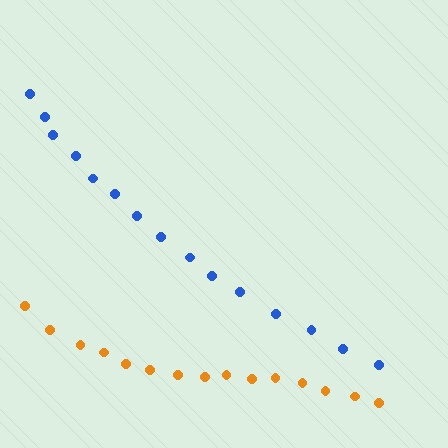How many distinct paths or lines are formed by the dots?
There are 2 distinct paths.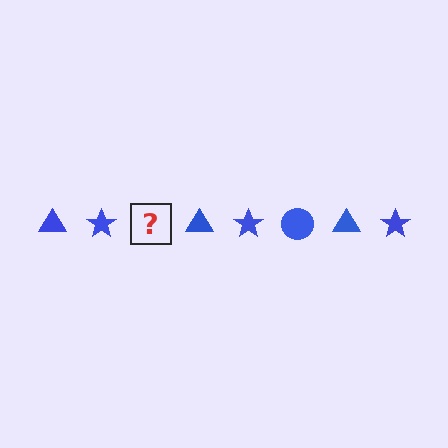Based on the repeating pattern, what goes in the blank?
The blank should be a blue circle.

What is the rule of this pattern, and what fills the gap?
The rule is that the pattern cycles through triangle, star, circle shapes in blue. The gap should be filled with a blue circle.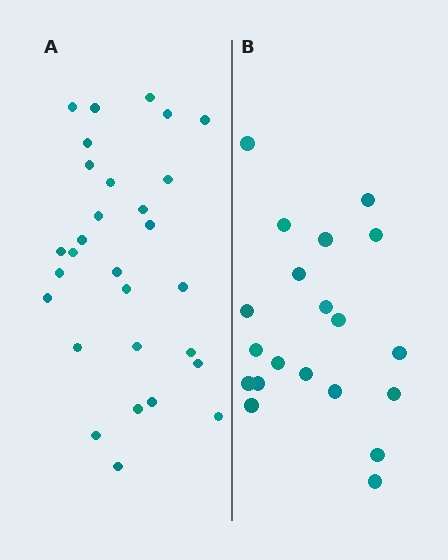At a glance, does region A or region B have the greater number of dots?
Region A (the left region) has more dots.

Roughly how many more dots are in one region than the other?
Region A has roughly 8 or so more dots than region B.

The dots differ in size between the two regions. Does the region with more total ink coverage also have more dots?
No. Region B has more total ink coverage because its dots are larger, but region A actually contains more individual dots. Total area can be misleading — the number of items is what matters here.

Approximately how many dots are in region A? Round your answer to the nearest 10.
About 30 dots. (The exact count is 29, which rounds to 30.)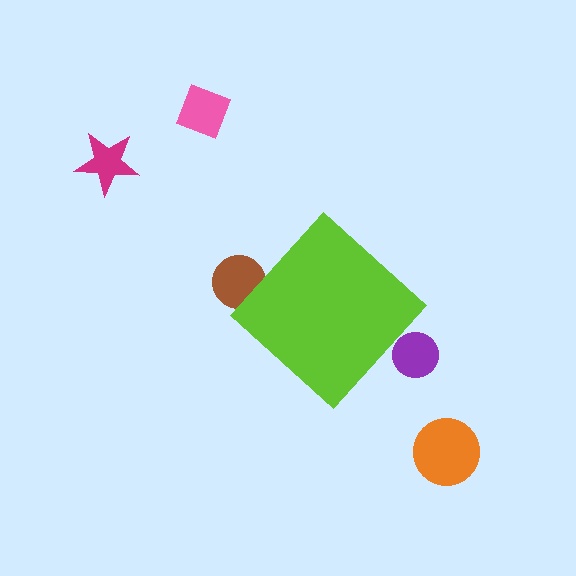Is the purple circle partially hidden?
Yes, the purple circle is partially hidden behind the lime diamond.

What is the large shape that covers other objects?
A lime diamond.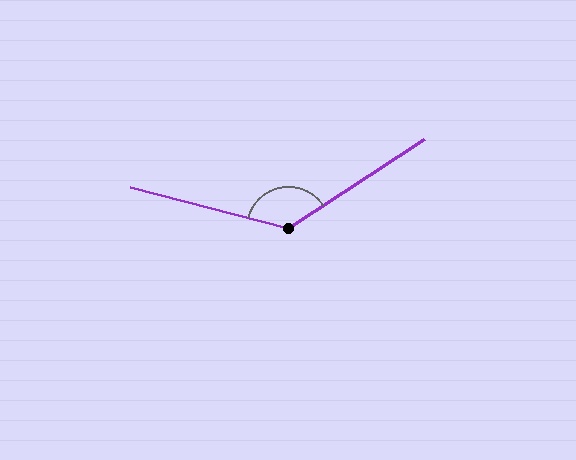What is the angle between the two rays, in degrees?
Approximately 133 degrees.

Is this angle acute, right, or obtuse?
It is obtuse.